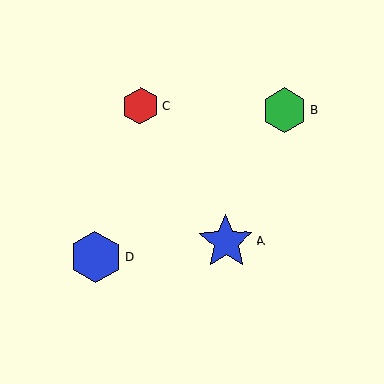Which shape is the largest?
The blue star (labeled A) is the largest.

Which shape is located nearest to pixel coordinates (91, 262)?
The blue hexagon (labeled D) at (96, 257) is nearest to that location.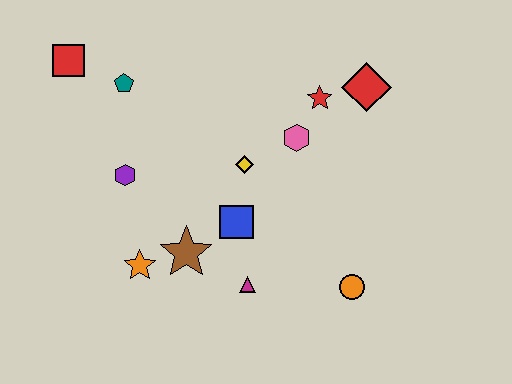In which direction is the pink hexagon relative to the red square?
The pink hexagon is to the right of the red square.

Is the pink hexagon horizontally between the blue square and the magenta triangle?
No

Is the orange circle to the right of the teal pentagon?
Yes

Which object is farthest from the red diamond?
The red square is farthest from the red diamond.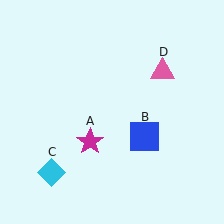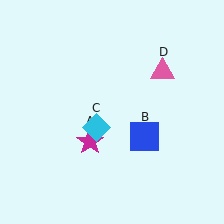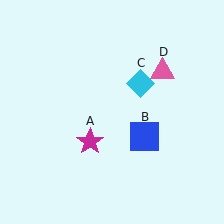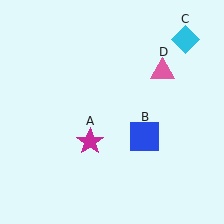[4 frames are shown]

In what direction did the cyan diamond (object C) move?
The cyan diamond (object C) moved up and to the right.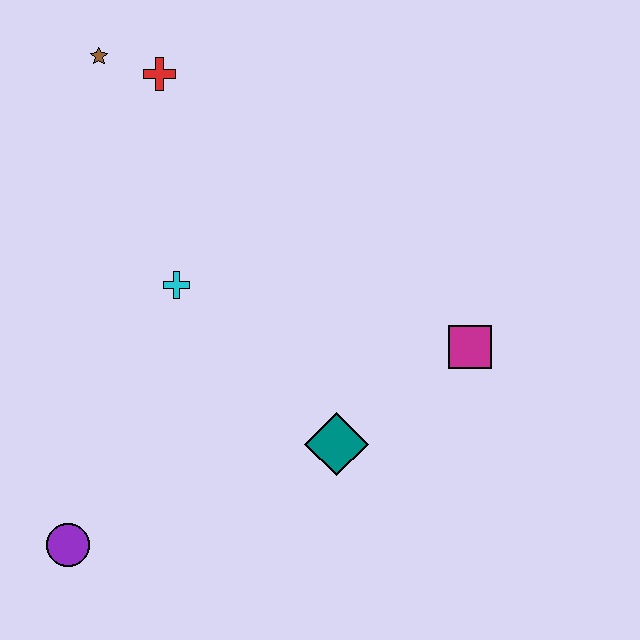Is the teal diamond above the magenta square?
No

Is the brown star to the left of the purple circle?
No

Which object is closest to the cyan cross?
The red cross is closest to the cyan cross.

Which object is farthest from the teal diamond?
The brown star is farthest from the teal diamond.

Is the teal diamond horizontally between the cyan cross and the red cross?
No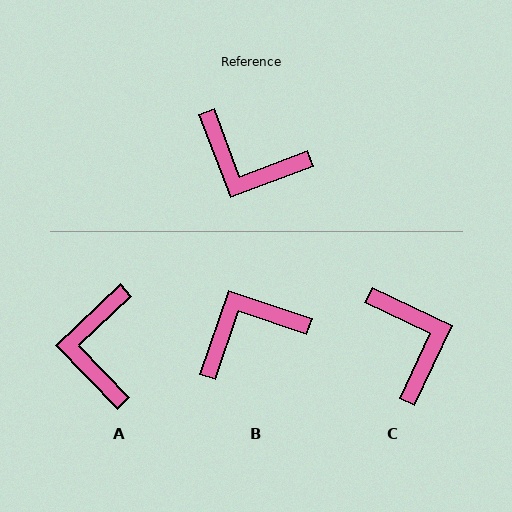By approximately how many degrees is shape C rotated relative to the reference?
Approximately 134 degrees counter-clockwise.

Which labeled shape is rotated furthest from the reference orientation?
C, about 134 degrees away.